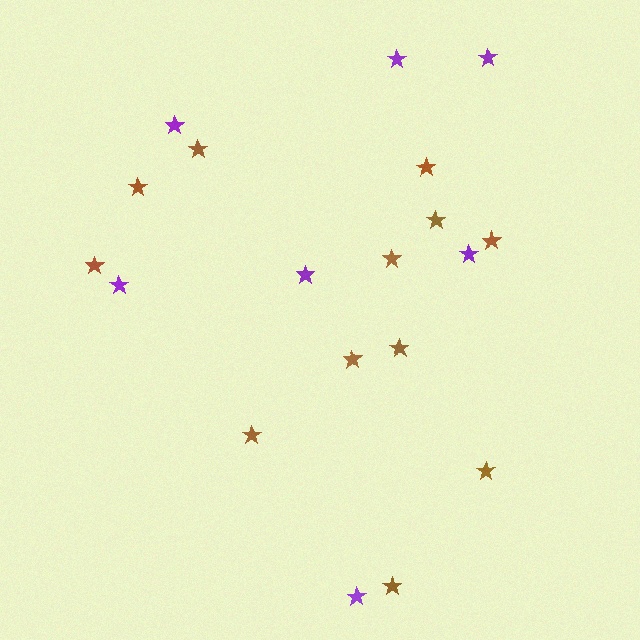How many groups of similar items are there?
There are 2 groups: one group of purple stars (7) and one group of brown stars (12).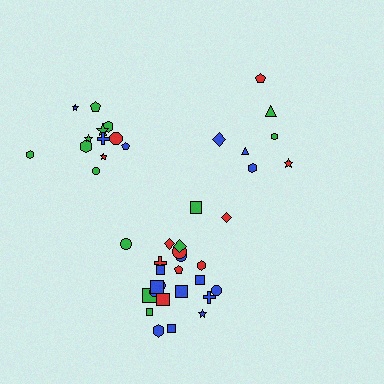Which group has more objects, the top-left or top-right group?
The top-left group.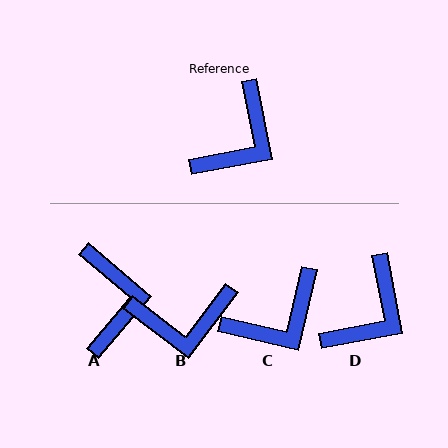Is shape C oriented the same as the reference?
No, it is off by about 24 degrees.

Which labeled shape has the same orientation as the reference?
D.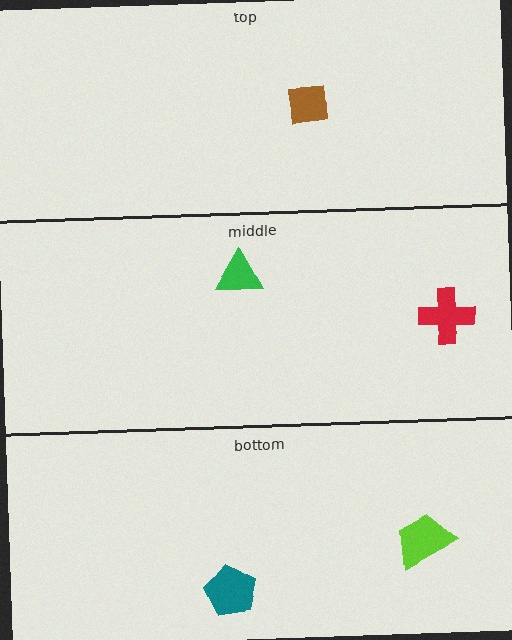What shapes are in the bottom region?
The teal pentagon, the lime trapezoid.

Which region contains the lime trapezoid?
The bottom region.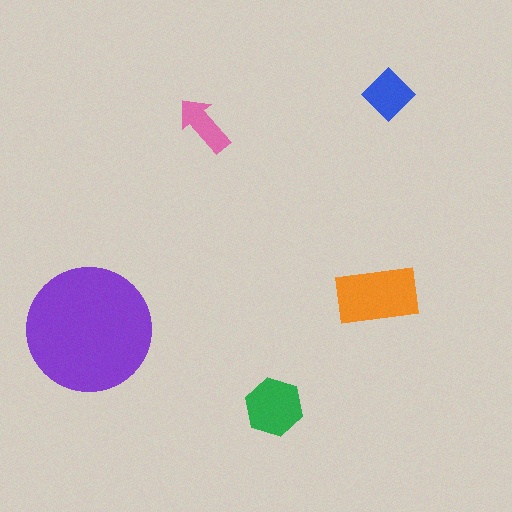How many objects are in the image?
There are 5 objects in the image.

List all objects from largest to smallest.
The purple circle, the orange rectangle, the green hexagon, the blue diamond, the pink arrow.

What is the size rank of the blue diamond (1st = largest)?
4th.